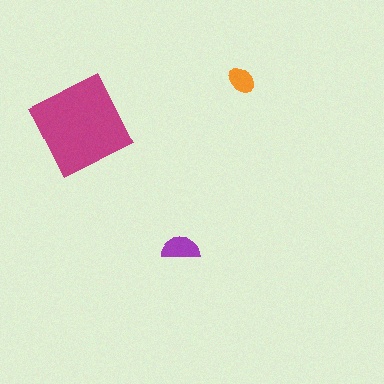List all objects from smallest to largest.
The orange ellipse, the purple semicircle, the magenta diamond.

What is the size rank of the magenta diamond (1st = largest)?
1st.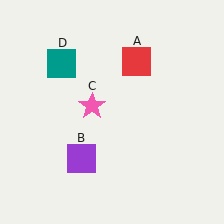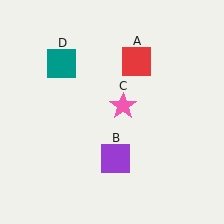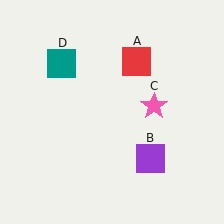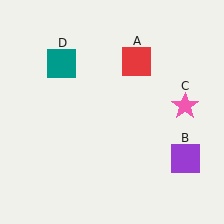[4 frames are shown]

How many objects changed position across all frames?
2 objects changed position: purple square (object B), pink star (object C).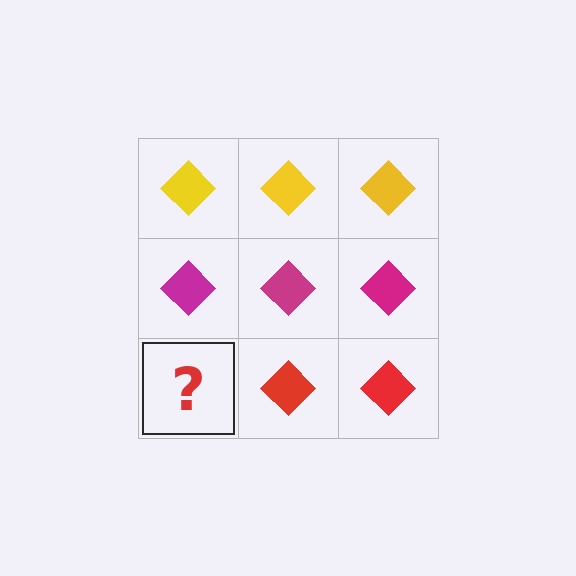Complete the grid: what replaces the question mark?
The question mark should be replaced with a red diamond.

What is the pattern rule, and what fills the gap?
The rule is that each row has a consistent color. The gap should be filled with a red diamond.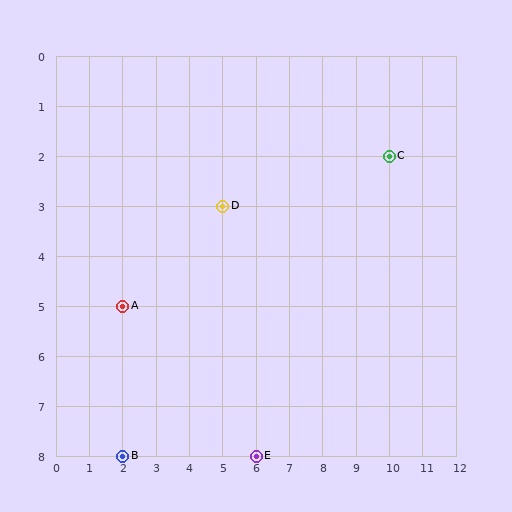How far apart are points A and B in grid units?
Points A and B are 3 rows apart.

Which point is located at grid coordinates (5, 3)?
Point D is at (5, 3).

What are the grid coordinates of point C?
Point C is at grid coordinates (10, 2).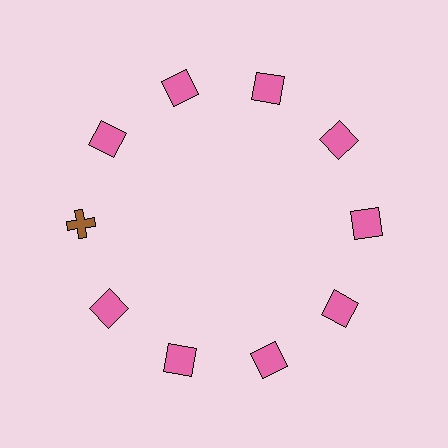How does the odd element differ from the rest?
It differs in both color (brown instead of pink) and shape (cross instead of square).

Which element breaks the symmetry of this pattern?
The brown cross at roughly the 9 o'clock position breaks the symmetry. All other shapes are pink squares.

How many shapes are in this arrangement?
There are 10 shapes arranged in a ring pattern.